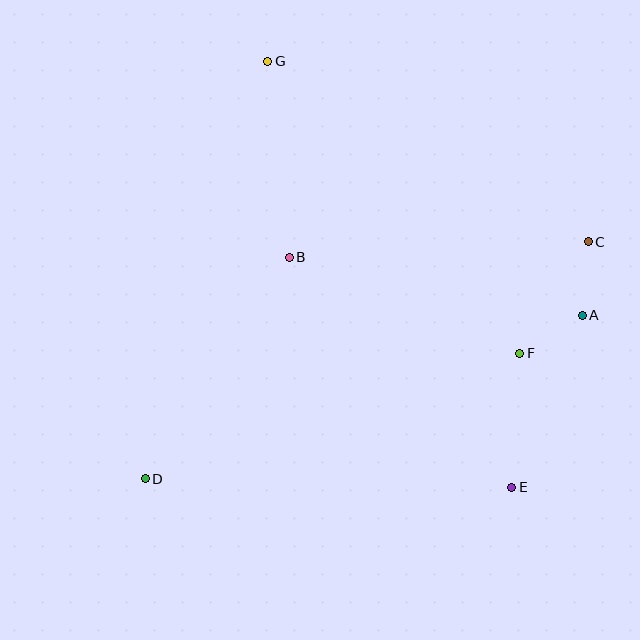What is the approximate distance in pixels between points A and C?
The distance between A and C is approximately 73 pixels.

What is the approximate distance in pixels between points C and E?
The distance between C and E is approximately 257 pixels.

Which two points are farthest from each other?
Points C and D are farthest from each other.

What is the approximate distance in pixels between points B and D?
The distance between B and D is approximately 265 pixels.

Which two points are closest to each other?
Points A and F are closest to each other.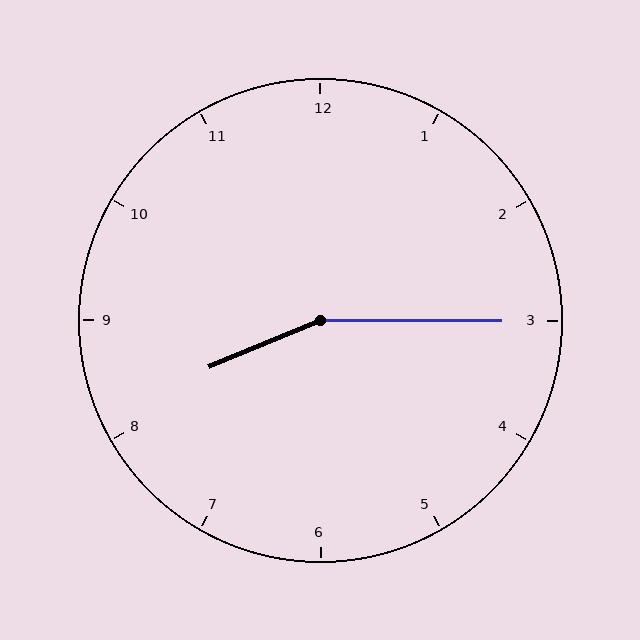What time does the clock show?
8:15.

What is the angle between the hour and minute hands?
Approximately 158 degrees.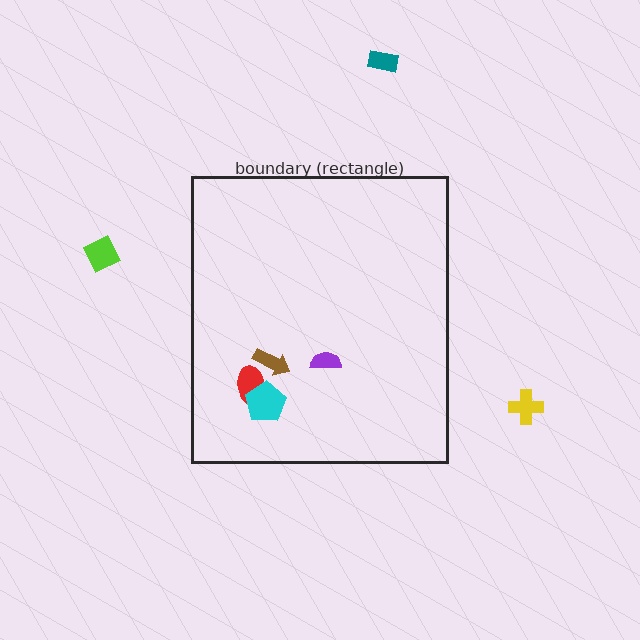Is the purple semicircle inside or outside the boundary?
Inside.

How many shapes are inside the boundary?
4 inside, 3 outside.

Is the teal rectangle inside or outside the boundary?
Outside.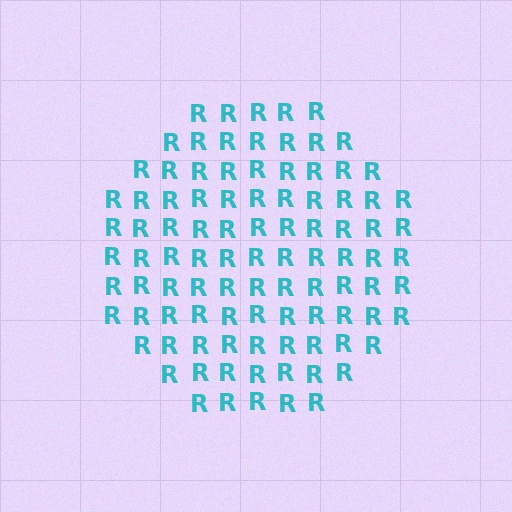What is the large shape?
The large shape is a circle.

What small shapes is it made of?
It is made of small letter R's.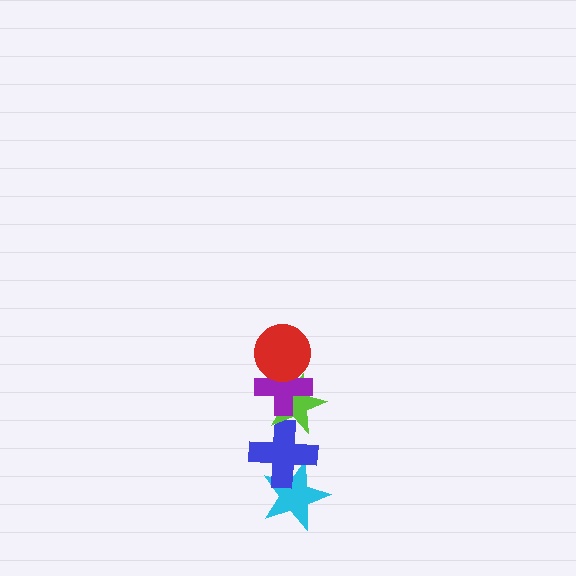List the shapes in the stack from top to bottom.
From top to bottom: the red circle, the purple cross, the lime star, the blue cross, the cyan star.